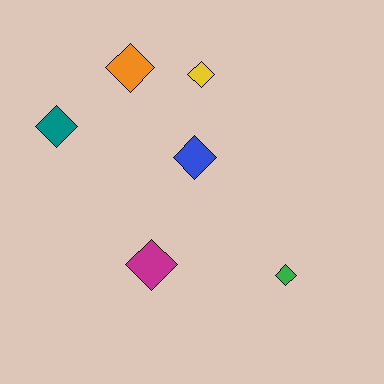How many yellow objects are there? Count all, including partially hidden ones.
There is 1 yellow object.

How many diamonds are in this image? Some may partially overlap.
There are 6 diamonds.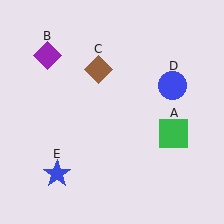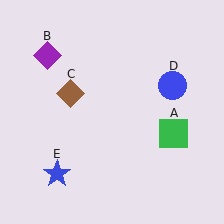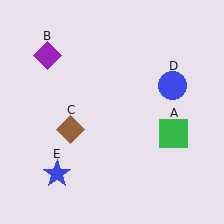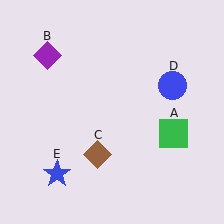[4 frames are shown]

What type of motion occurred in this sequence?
The brown diamond (object C) rotated counterclockwise around the center of the scene.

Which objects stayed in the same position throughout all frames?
Green square (object A) and purple diamond (object B) and blue circle (object D) and blue star (object E) remained stationary.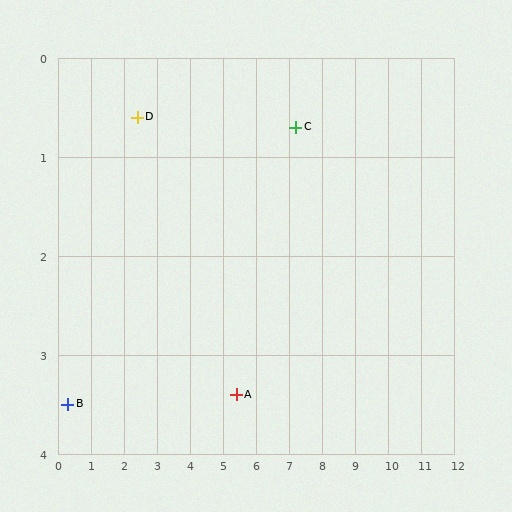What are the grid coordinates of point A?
Point A is at approximately (5.4, 3.4).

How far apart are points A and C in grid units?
Points A and C are about 3.2 grid units apart.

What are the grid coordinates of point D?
Point D is at approximately (2.4, 0.6).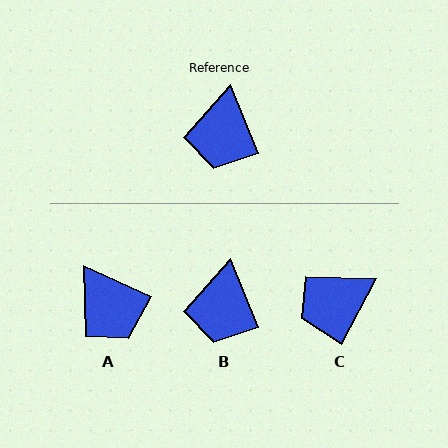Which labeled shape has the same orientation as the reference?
B.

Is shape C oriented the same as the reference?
No, it is off by about 51 degrees.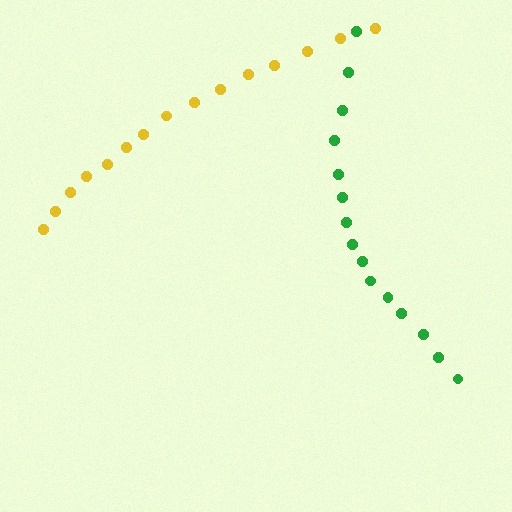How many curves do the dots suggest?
There are 2 distinct paths.